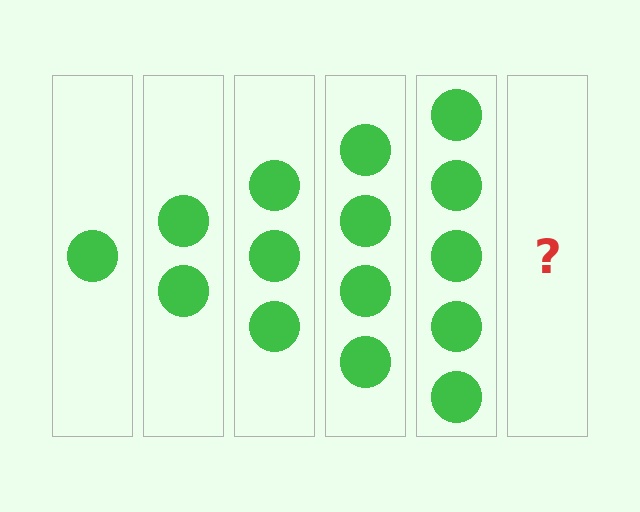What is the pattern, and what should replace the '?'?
The pattern is that each step adds one more circle. The '?' should be 6 circles.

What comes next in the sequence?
The next element should be 6 circles.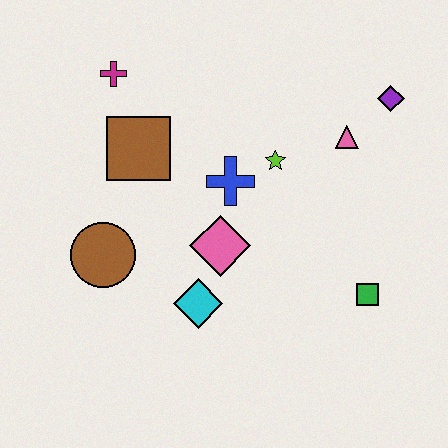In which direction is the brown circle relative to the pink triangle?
The brown circle is to the left of the pink triangle.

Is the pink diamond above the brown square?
No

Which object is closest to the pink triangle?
The purple diamond is closest to the pink triangle.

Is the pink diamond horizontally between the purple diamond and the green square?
No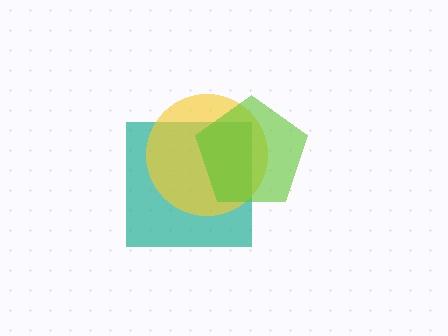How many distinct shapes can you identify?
There are 3 distinct shapes: a teal square, a yellow circle, a lime pentagon.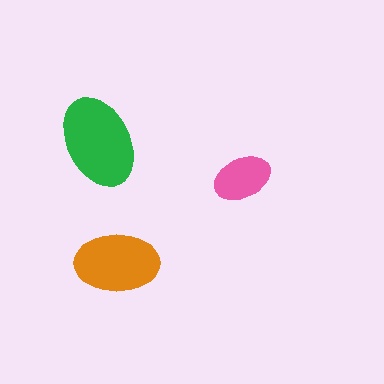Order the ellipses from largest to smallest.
the green one, the orange one, the pink one.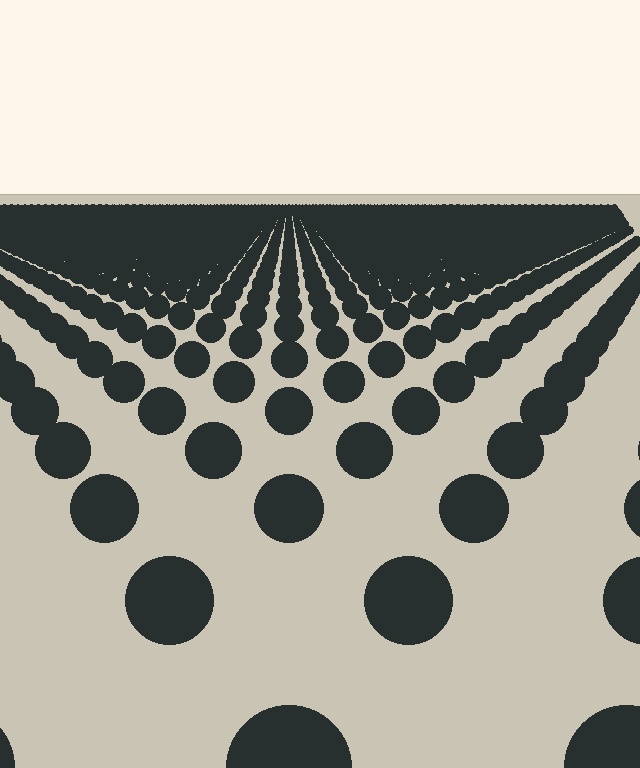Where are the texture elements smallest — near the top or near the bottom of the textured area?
Near the top.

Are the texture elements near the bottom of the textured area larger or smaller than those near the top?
Larger. Near the bottom, elements are closer to the viewer and appear at a bigger on-screen size.